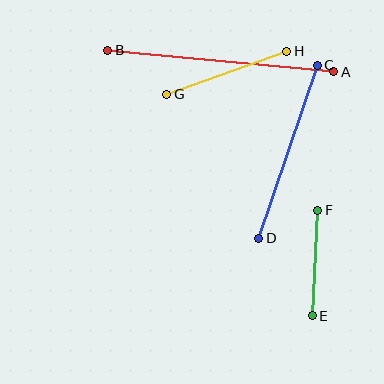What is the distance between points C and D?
The distance is approximately 183 pixels.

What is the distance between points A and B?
The distance is approximately 227 pixels.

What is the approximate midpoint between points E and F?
The midpoint is at approximately (315, 263) pixels.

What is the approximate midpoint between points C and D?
The midpoint is at approximately (288, 152) pixels.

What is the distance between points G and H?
The distance is approximately 128 pixels.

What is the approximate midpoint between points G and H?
The midpoint is at approximately (227, 73) pixels.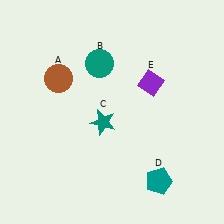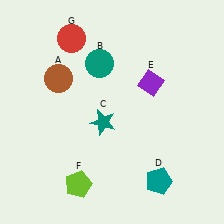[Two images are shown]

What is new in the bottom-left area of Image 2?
A lime pentagon (F) was added in the bottom-left area of Image 2.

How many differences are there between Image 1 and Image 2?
There are 2 differences between the two images.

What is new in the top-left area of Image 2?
A red circle (G) was added in the top-left area of Image 2.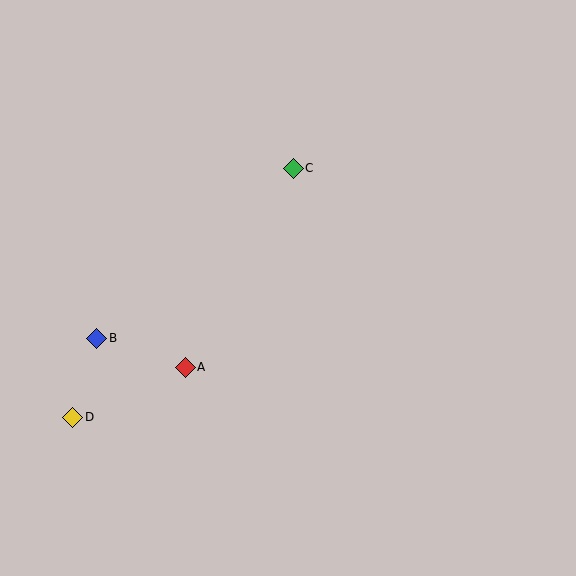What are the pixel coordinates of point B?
Point B is at (97, 338).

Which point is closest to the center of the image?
Point C at (293, 168) is closest to the center.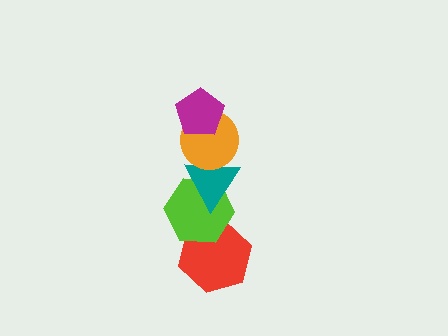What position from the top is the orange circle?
The orange circle is 2nd from the top.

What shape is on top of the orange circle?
The magenta pentagon is on top of the orange circle.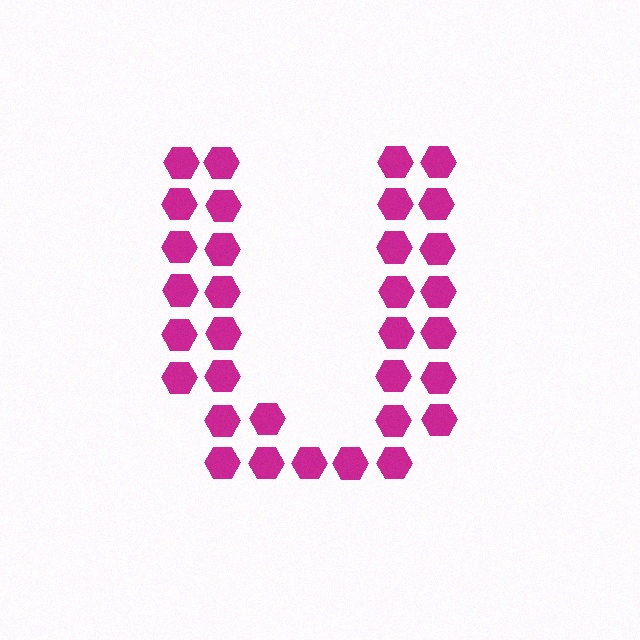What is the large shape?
The large shape is the letter U.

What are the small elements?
The small elements are hexagons.